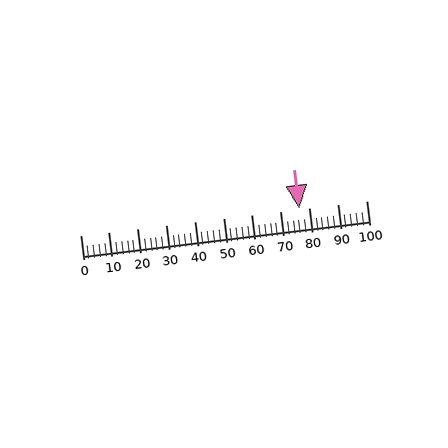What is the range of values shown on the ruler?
The ruler shows values from 0 to 100.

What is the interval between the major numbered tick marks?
The major tick marks are spaced 10 units apart.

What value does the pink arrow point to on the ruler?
The pink arrow points to approximately 76.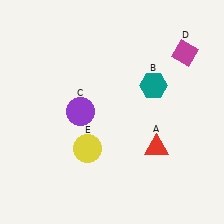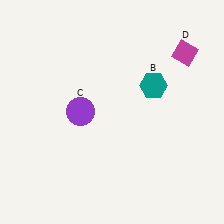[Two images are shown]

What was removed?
The yellow circle (E), the red triangle (A) were removed in Image 2.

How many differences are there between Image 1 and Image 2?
There are 2 differences between the two images.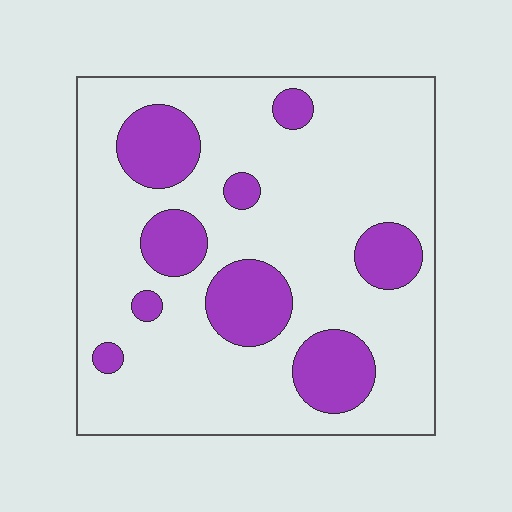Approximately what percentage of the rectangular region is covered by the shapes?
Approximately 20%.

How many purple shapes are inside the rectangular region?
9.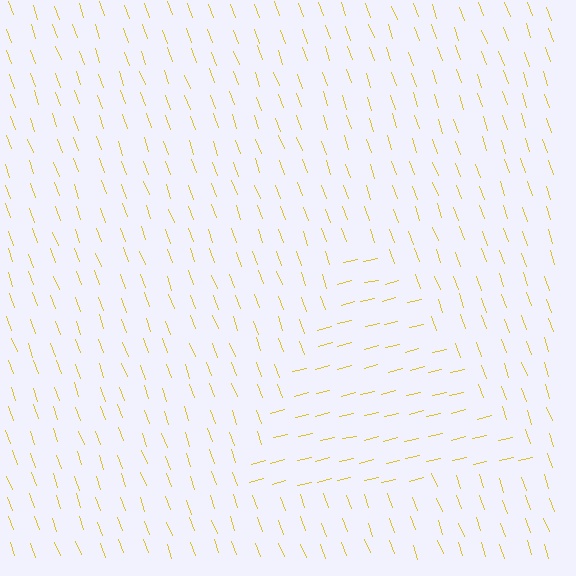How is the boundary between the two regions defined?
The boundary is defined purely by a change in line orientation (approximately 84 degrees difference). All lines are the same color and thickness.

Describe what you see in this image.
The image is filled with small yellow line segments. A triangle region in the image has lines oriented differently from the surrounding lines, creating a visible texture boundary.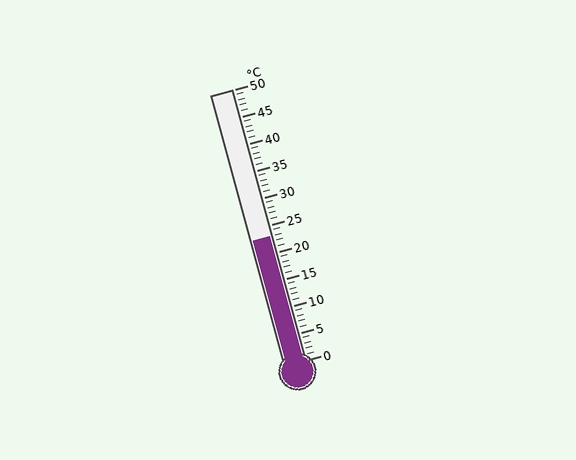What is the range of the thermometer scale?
The thermometer scale ranges from 0°C to 50°C.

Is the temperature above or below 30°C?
The temperature is below 30°C.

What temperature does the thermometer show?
The thermometer shows approximately 23°C.